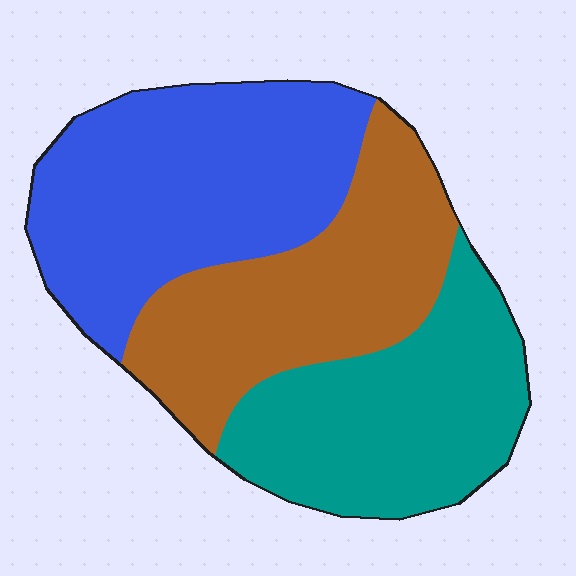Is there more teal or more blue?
Blue.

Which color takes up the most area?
Blue, at roughly 40%.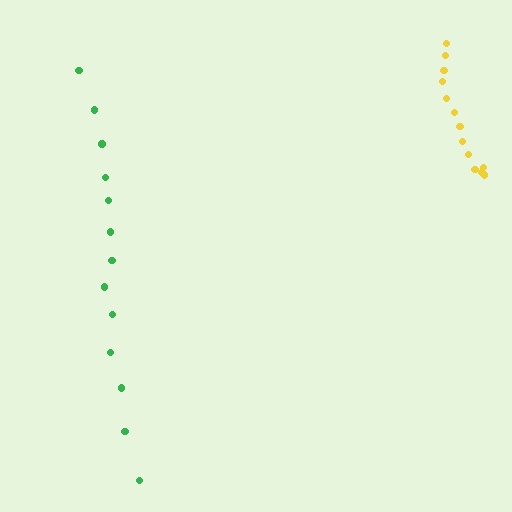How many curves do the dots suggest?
There are 2 distinct paths.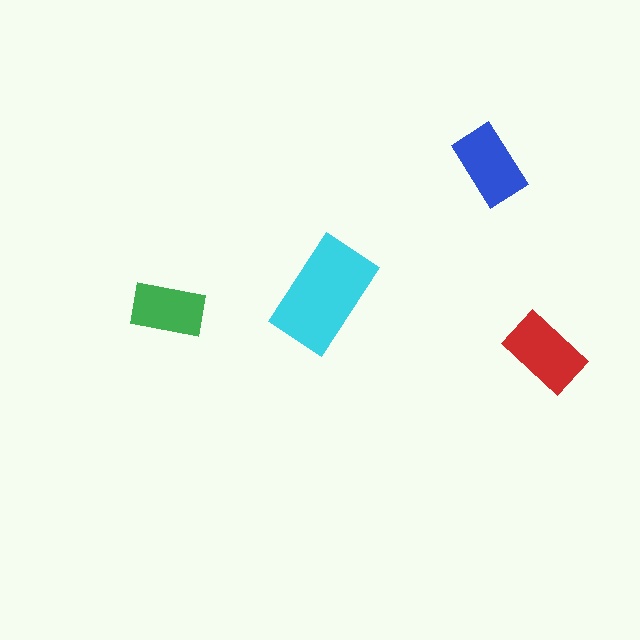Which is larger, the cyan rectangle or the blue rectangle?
The cyan one.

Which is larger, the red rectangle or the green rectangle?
The red one.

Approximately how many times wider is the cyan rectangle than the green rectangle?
About 1.5 times wider.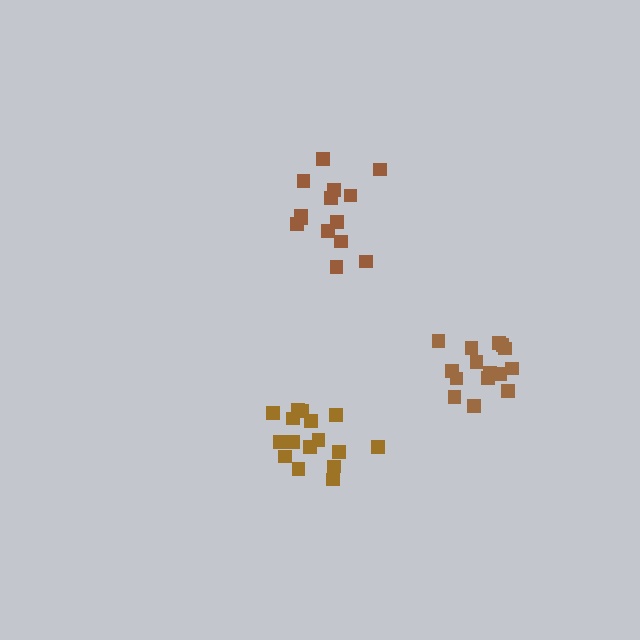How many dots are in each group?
Group 1: 15 dots, Group 2: 14 dots, Group 3: 16 dots (45 total).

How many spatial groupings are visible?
There are 3 spatial groupings.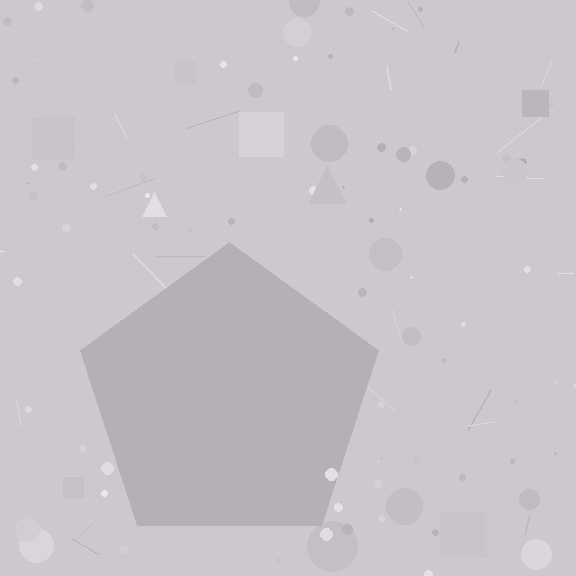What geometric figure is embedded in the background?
A pentagon is embedded in the background.